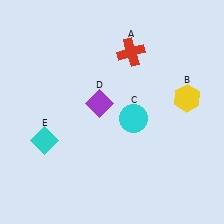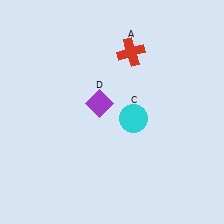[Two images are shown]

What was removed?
The cyan diamond (E), the yellow hexagon (B) were removed in Image 2.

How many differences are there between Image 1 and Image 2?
There are 2 differences between the two images.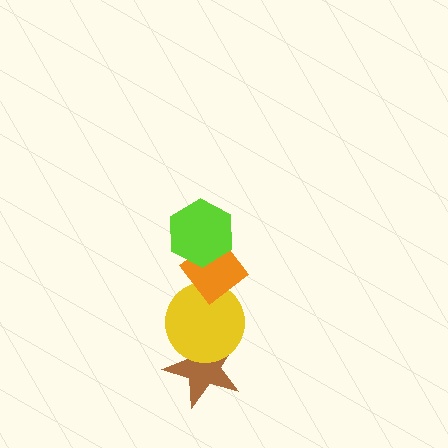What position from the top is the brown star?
The brown star is 4th from the top.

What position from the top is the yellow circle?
The yellow circle is 3rd from the top.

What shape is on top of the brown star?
The yellow circle is on top of the brown star.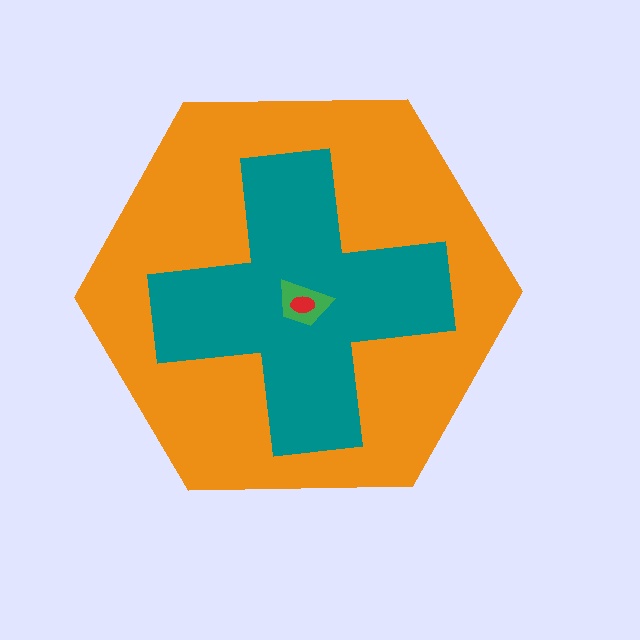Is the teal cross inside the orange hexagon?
Yes.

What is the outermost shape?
The orange hexagon.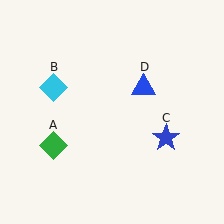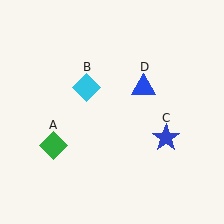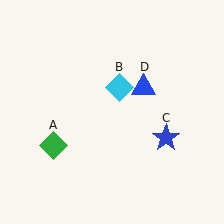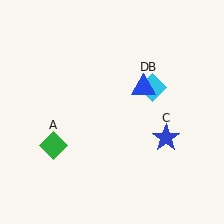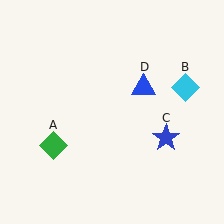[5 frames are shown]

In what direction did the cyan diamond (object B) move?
The cyan diamond (object B) moved right.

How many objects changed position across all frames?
1 object changed position: cyan diamond (object B).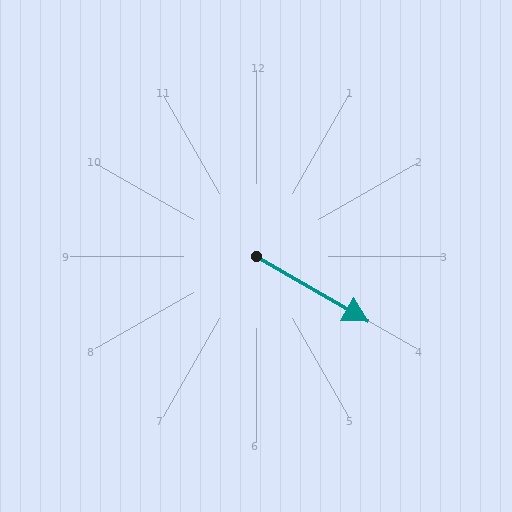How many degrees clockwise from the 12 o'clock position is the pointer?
Approximately 120 degrees.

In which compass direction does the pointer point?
Southeast.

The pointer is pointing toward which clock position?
Roughly 4 o'clock.